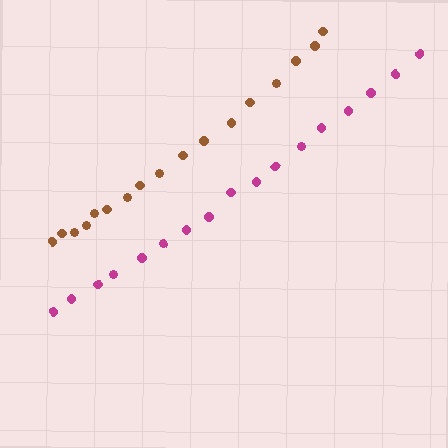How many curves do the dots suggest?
There are 2 distinct paths.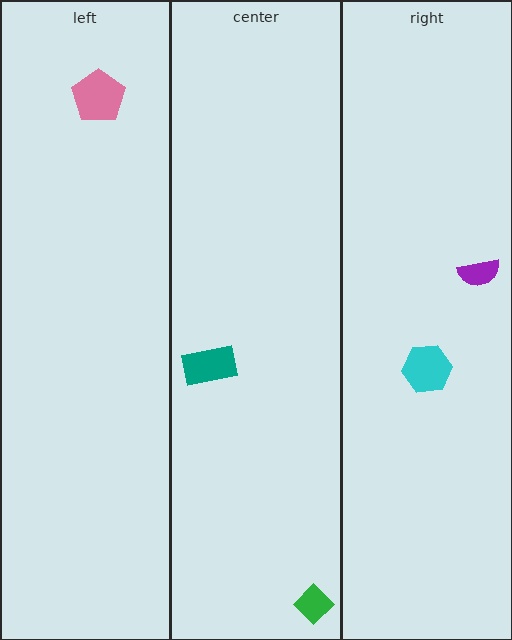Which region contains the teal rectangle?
The center region.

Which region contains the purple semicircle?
The right region.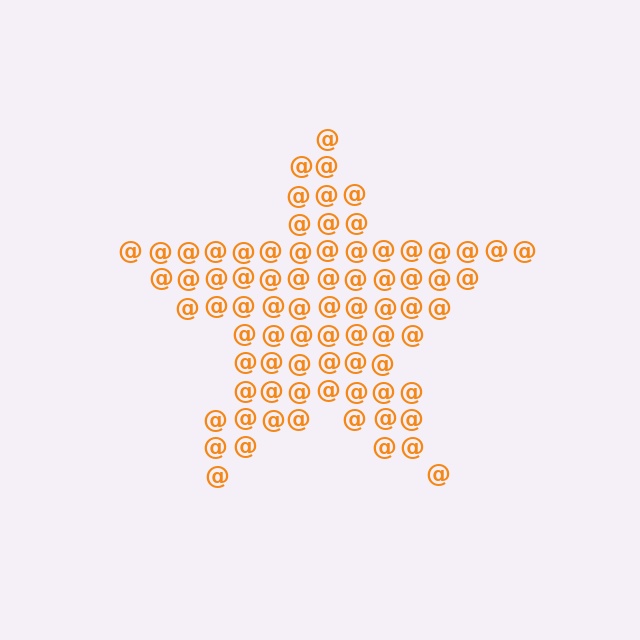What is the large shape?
The large shape is a star.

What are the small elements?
The small elements are at signs.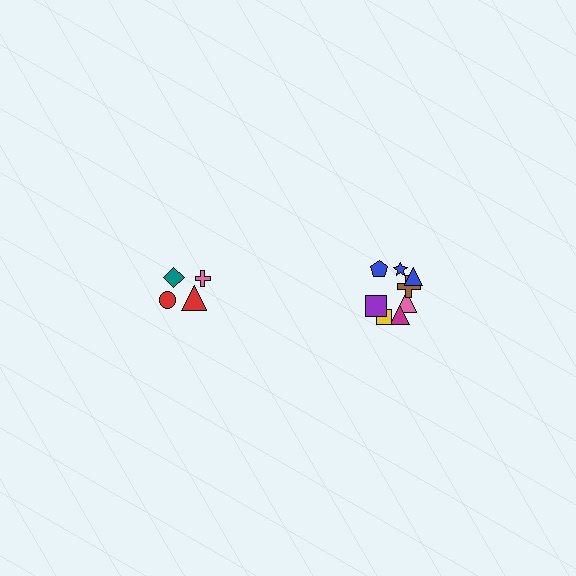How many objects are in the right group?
There are 8 objects.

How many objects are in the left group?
There are 4 objects.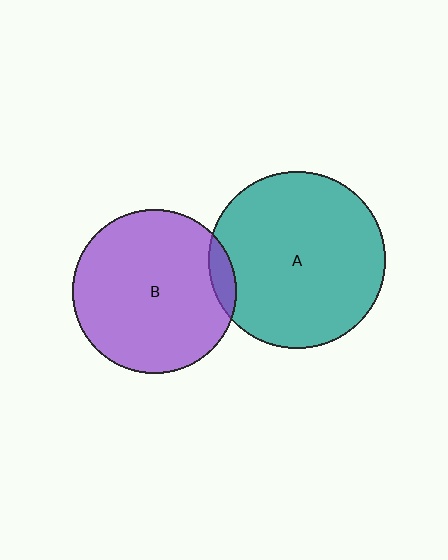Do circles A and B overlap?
Yes.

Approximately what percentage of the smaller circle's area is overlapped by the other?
Approximately 5%.